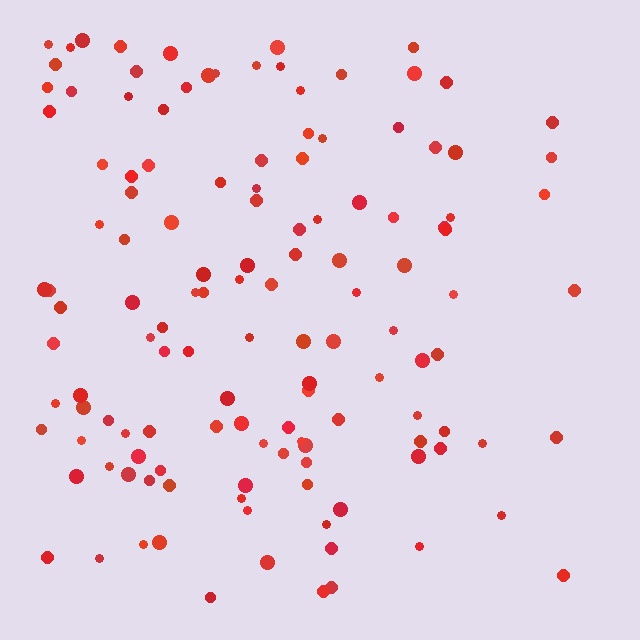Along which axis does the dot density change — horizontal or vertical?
Horizontal.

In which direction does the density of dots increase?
From right to left, with the left side densest.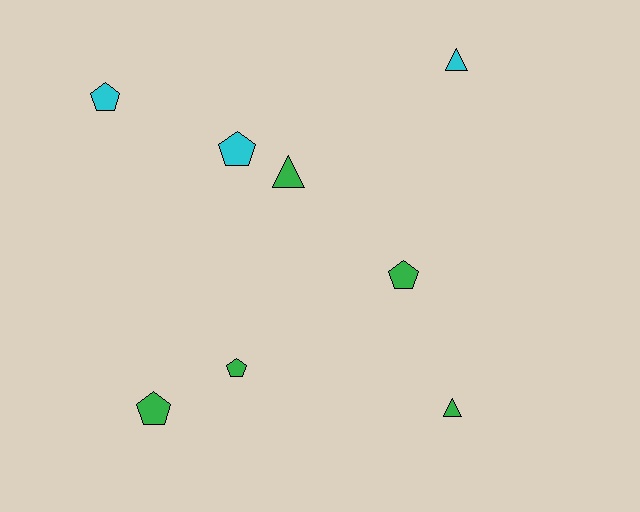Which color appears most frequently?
Green, with 5 objects.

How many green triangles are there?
There are 2 green triangles.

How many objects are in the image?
There are 8 objects.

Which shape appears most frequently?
Pentagon, with 5 objects.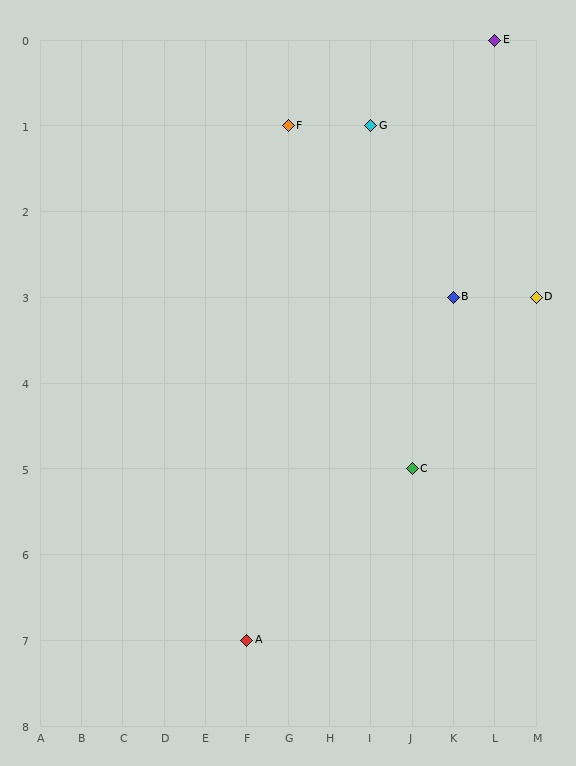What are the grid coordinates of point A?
Point A is at grid coordinates (F, 7).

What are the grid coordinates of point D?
Point D is at grid coordinates (M, 3).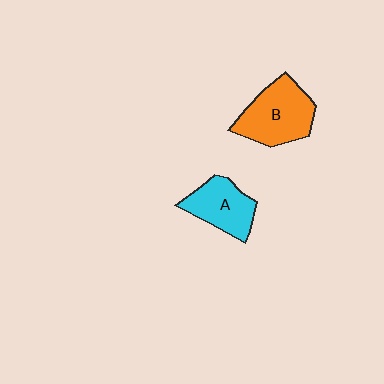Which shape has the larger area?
Shape B (orange).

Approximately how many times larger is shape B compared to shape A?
Approximately 1.3 times.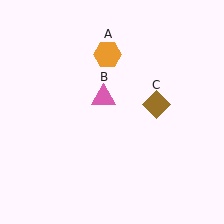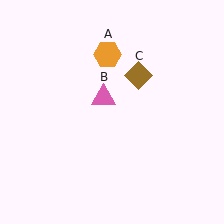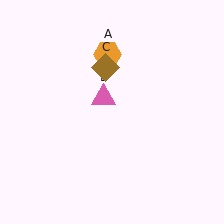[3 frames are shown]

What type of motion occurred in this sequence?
The brown diamond (object C) rotated counterclockwise around the center of the scene.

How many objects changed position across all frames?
1 object changed position: brown diamond (object C).